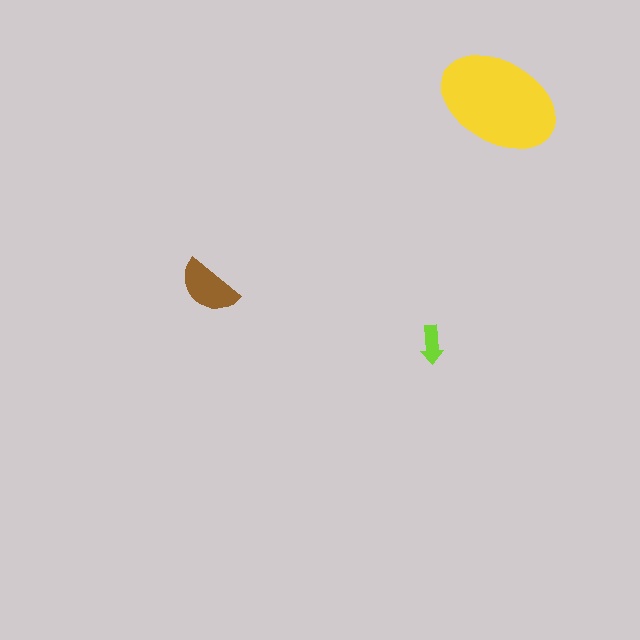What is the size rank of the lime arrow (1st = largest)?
3rd.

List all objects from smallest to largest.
The lime arrow, the brown semicircle, the yellow ellipse.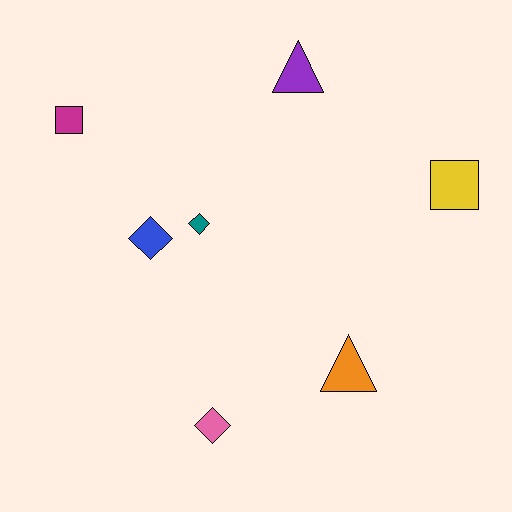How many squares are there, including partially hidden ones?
There are 2 squares.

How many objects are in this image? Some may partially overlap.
There are 7 objects.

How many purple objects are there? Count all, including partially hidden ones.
There is 1 purple object.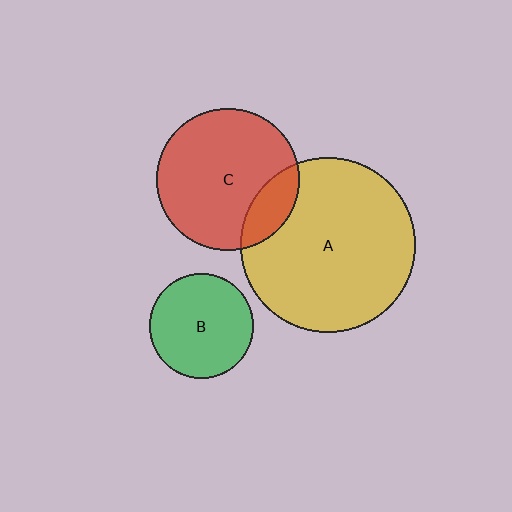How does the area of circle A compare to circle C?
Approximately 1.5 times.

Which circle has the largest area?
Circle A (yellow).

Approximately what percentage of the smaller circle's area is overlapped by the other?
Approximately 20%.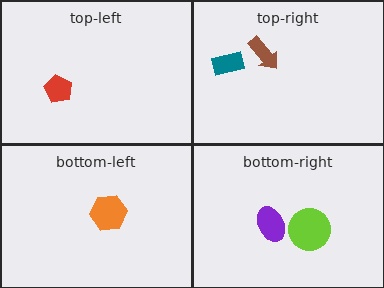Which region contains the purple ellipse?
The bottom-right region.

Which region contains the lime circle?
The bottom-right region.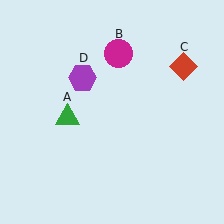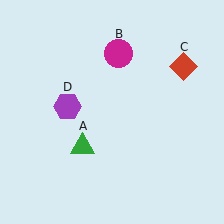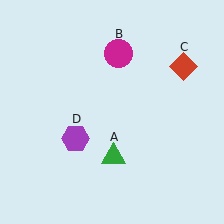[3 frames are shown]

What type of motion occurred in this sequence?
The green triangle (object A), purple hexagon (object D) rotated counterclockwise around the center of the scene.